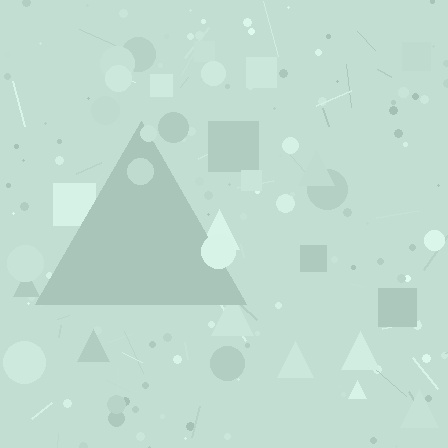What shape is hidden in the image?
A triangle is hidden in the image.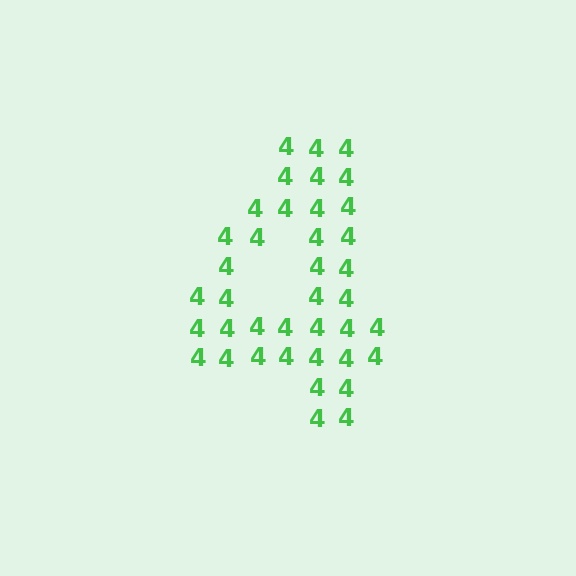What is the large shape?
The large shape is the digit 4.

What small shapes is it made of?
It is made of small digit 4's.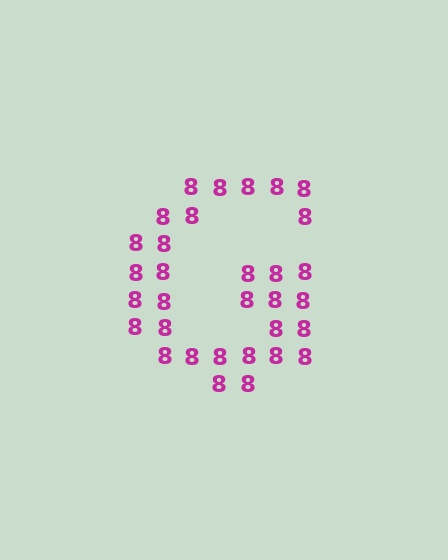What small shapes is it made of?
It is made of small digit 8's.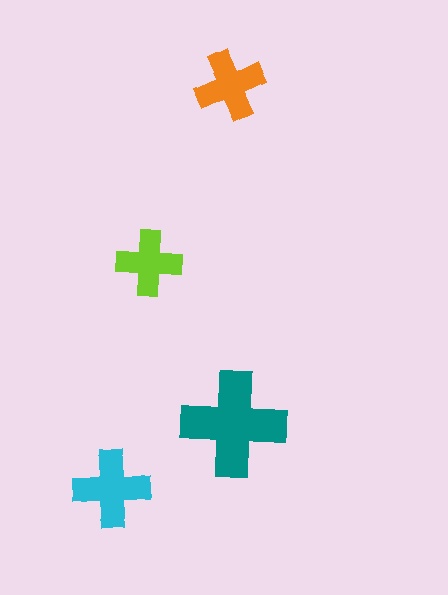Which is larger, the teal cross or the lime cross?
The teal one.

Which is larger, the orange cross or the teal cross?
The teal one.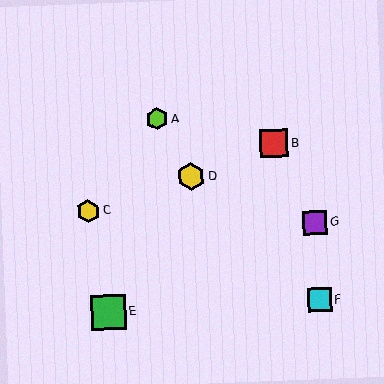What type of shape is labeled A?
Shape A is a lime hexagon.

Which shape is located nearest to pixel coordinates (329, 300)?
The cyan square (labeled F) at (319, 300) is nearest to that location.